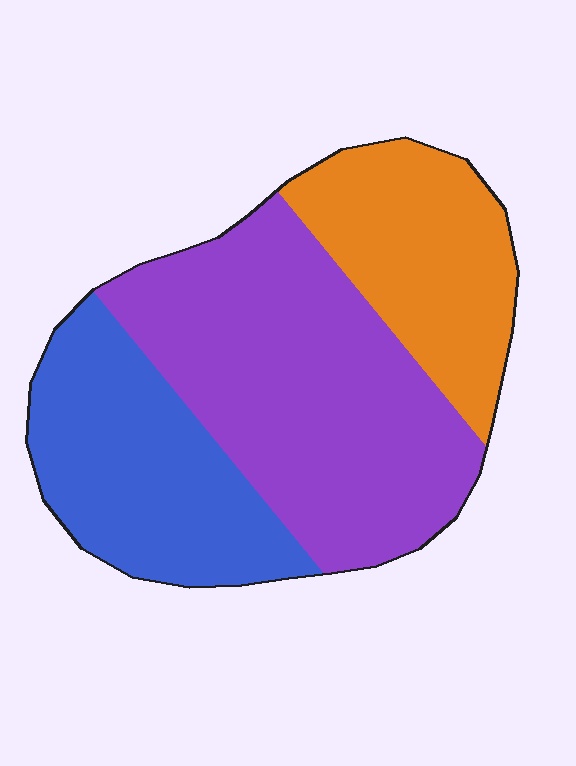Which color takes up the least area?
Orange, at roughly 25%.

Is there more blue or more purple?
Purple.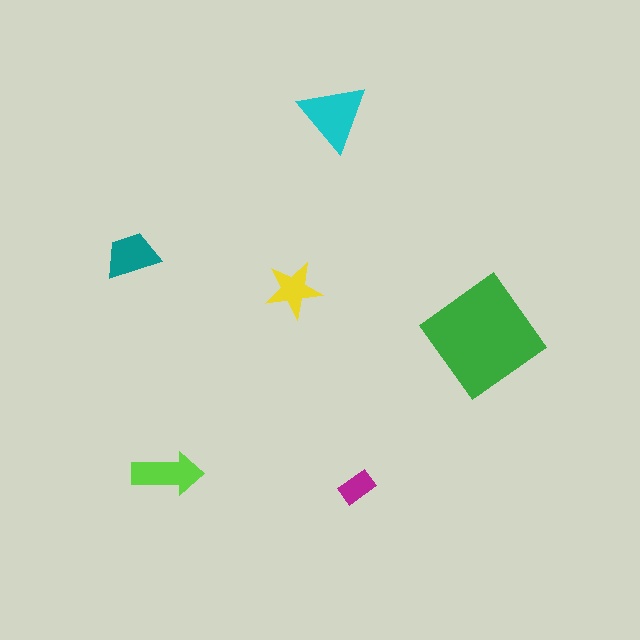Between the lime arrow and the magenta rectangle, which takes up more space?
The lime arrow.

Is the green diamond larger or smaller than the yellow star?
Larger.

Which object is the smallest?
The magenta rectangle.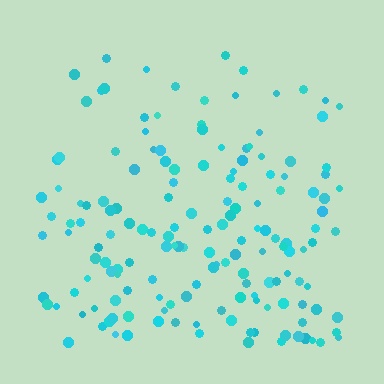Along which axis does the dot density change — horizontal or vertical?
Vertical.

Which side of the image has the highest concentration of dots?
The bottom.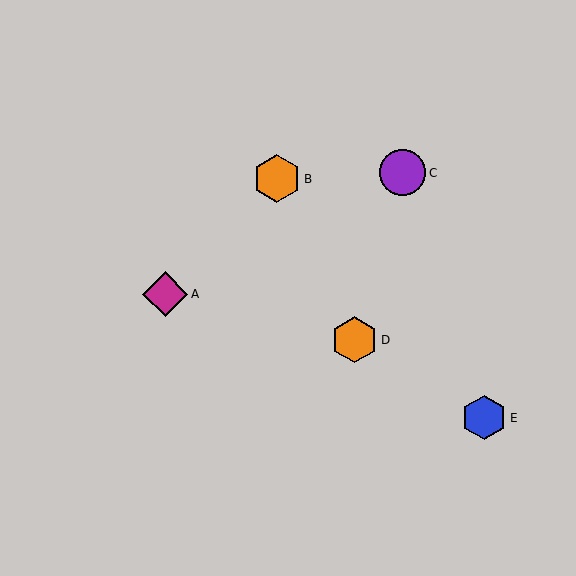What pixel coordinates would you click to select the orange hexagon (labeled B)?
Click at (277, 179) to select the orange hexagon B.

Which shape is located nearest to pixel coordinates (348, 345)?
The orange hexagon (labeled D) at (355, 340) is nearest to that location.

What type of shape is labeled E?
Shape E is a blue hexagon.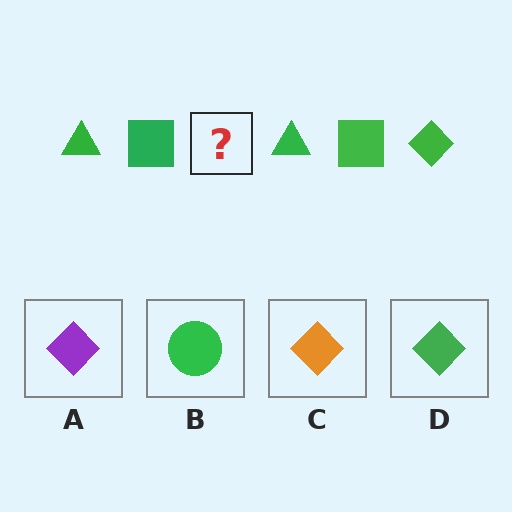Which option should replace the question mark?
Option D.